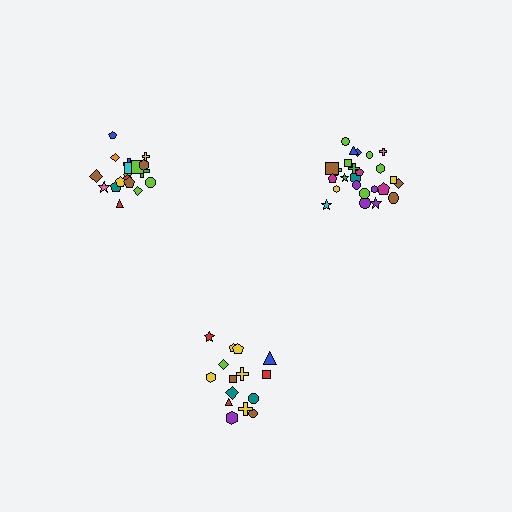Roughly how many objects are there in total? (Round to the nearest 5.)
Roughly 60 objects in total.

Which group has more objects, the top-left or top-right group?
The top-right group.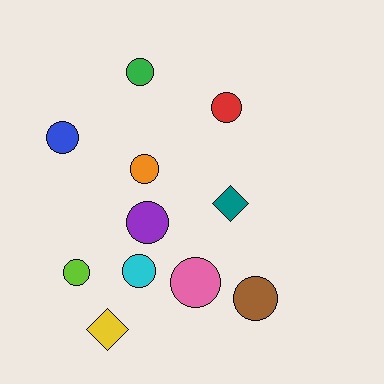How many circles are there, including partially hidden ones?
There are 9 circles.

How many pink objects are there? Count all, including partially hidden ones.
There is 1 pink object.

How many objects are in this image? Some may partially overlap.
There are 11 objects.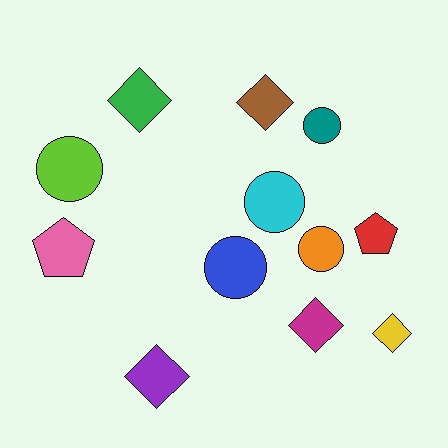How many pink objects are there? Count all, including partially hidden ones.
There is 1 pink object.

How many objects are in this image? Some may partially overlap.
There are 12 objects.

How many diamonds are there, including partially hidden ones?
There are 5 diamonds.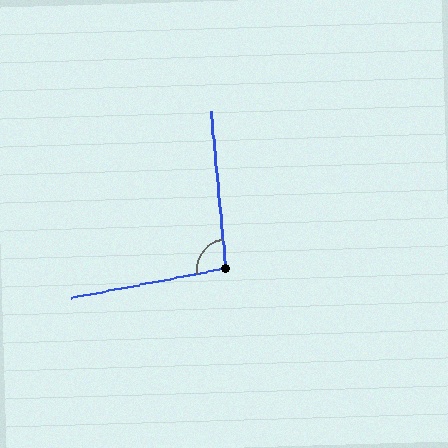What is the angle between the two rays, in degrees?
Approximately 96 degrees.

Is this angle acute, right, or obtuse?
It is obtuse.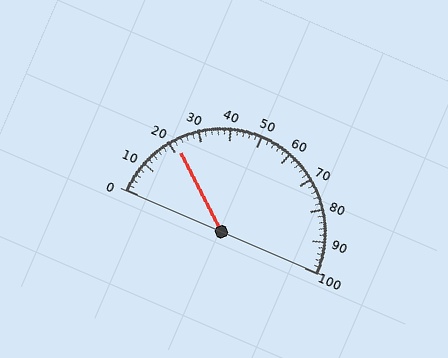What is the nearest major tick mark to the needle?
The nearest major tick mark is 20.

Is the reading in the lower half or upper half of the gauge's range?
The reading is in the lower half of the range (0 to 100).